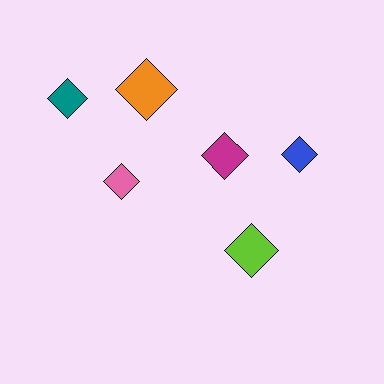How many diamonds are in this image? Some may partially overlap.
There are 6 diamonds.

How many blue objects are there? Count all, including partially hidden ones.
There is 1 blue object.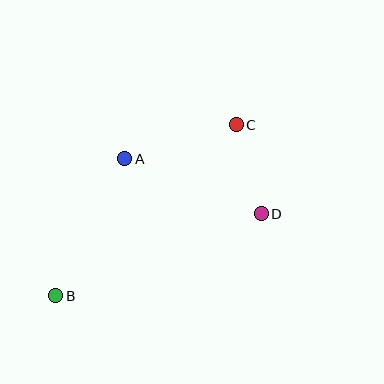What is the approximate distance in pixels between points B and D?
The distance between B and D is approximately 221 pixels.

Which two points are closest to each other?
Points C and D are closest to each other.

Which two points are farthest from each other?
Points B and C are farthest from each other.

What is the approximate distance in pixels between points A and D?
The distance between A and D is approximately 147 pixels.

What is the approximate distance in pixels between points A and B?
The distance between A and B is approximately 154 pixels.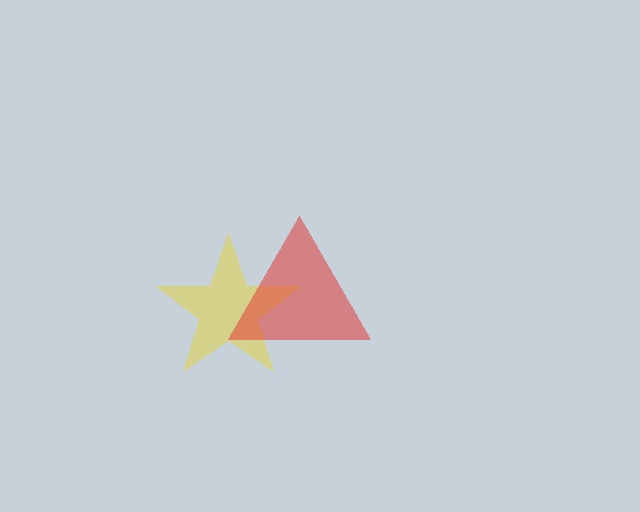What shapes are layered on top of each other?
The layered shapes are: a yellow star, a red triangle.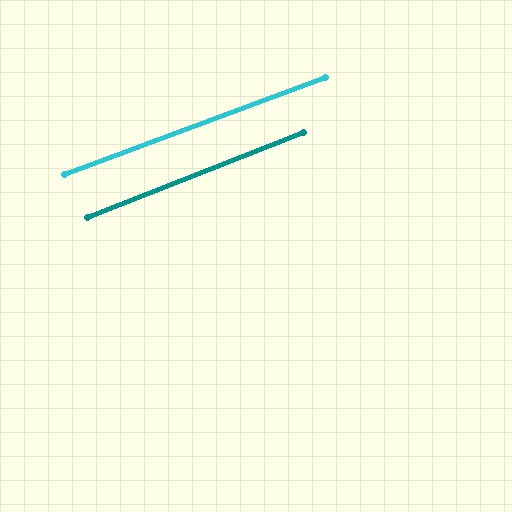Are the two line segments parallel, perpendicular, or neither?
Parallel — their directions differ by only 0.9°.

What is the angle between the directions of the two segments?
Approximately 1 degree.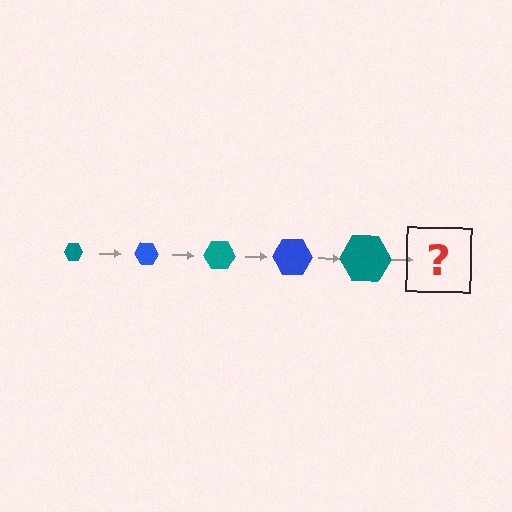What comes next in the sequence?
The next element should be a blue hexagon, larger than the previous one.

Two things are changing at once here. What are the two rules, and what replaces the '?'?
The two rules are that the hexagon grows larger each step and the color cycles through teal and blue. The '?' should be a blue hexagon, larger than the previous one.